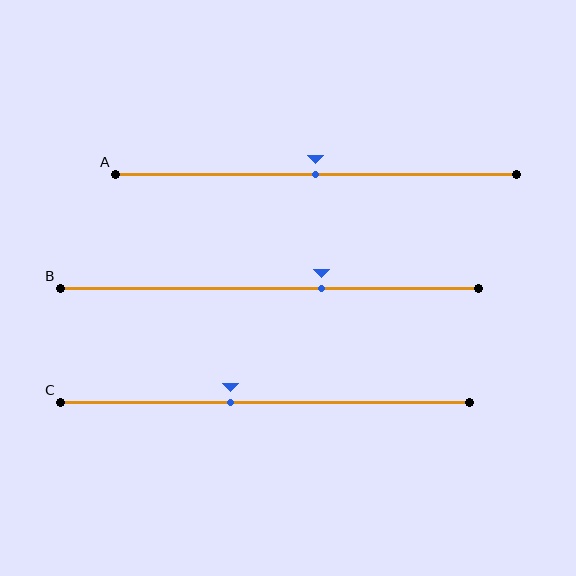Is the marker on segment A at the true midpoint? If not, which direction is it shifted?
Yes, the marker on segment A is at the true midpoint.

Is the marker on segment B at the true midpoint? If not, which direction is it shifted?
No, the marker on segment B is shifted to the right by about 12% of the segment length.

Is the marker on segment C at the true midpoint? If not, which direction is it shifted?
No, the marker on segment C is shifted to the left by about 8% of the segment length.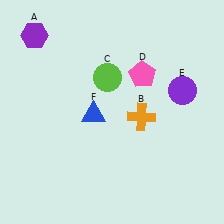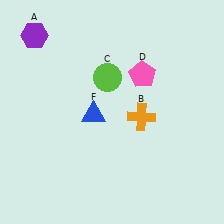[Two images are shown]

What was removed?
The purple circle (E) was removed in Image 2.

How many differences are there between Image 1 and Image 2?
There is 1 difference between the two images.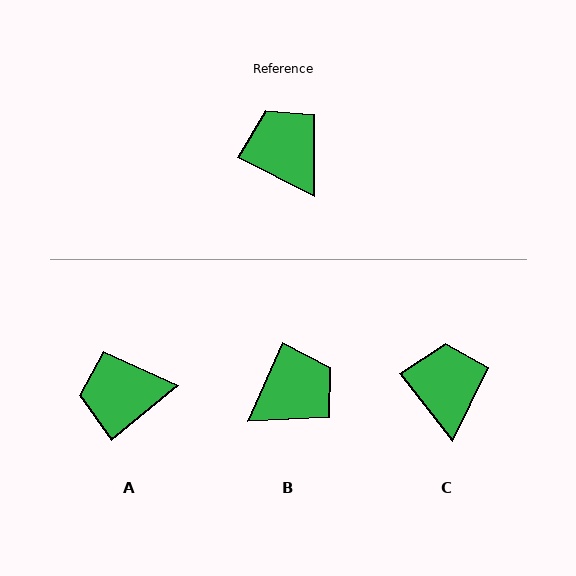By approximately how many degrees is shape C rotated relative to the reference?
Approximately 26 degrees clockwise.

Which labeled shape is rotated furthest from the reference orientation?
B, about 87 degrees away.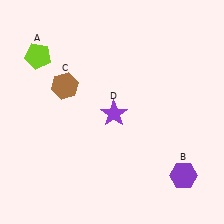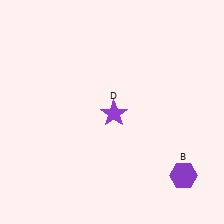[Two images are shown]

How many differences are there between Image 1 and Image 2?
There are 2 differences between the two images.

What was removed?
The brown hexagon (C), the lime pentagon (A) were removed in Image 2.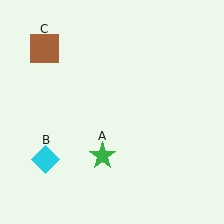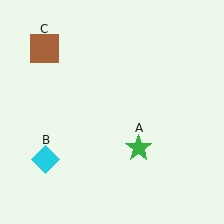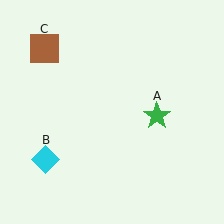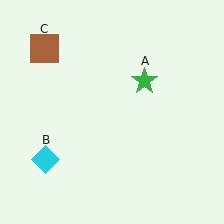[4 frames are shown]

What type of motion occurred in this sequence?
The green star (object A) rotated counterclockwise around the center of the scene.